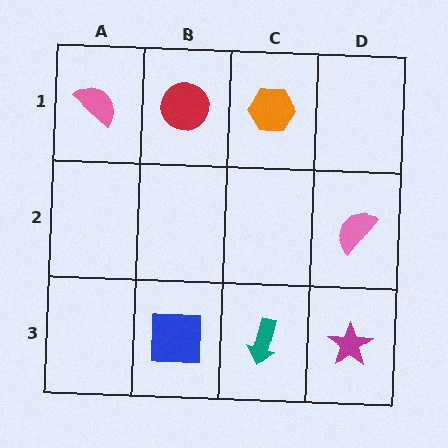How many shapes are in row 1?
3 shapes.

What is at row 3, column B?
A blue square.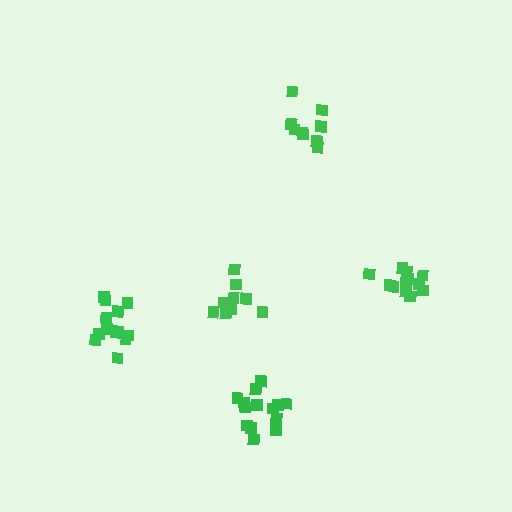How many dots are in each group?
Group 1: 13 dots, Group 2: 12 dots, Group 3: 14 dots, Group 4: 9 dots, Group 5: 9 dots (57 total).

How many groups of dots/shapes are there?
There are 5 groups.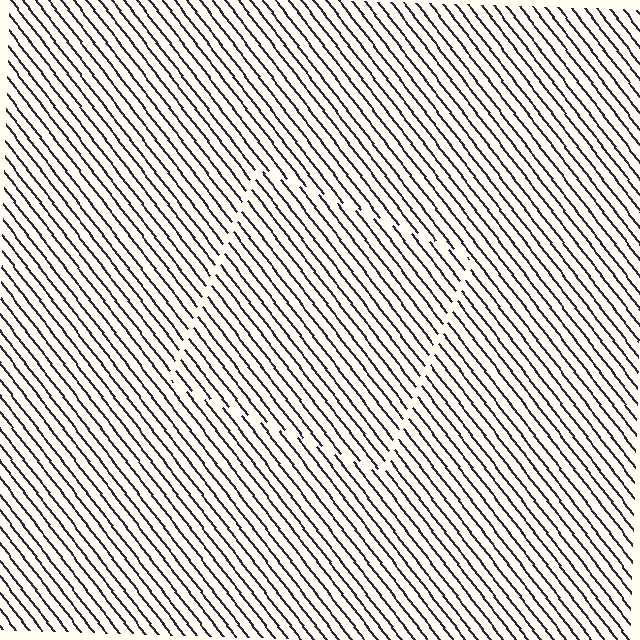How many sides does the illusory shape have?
4 sides — the line-ends trace a square.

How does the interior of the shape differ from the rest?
The interior of the shape contains the same grating, shifted by half a period — the contour is defined by the phase discontinuity where line-ends from the inner and outer gratings abut.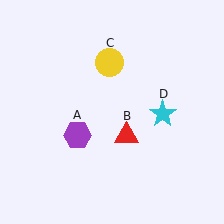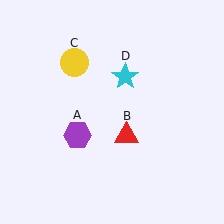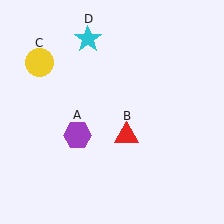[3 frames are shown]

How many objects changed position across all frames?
2 objects changed position: yellow circle (object C), cyan star (object D).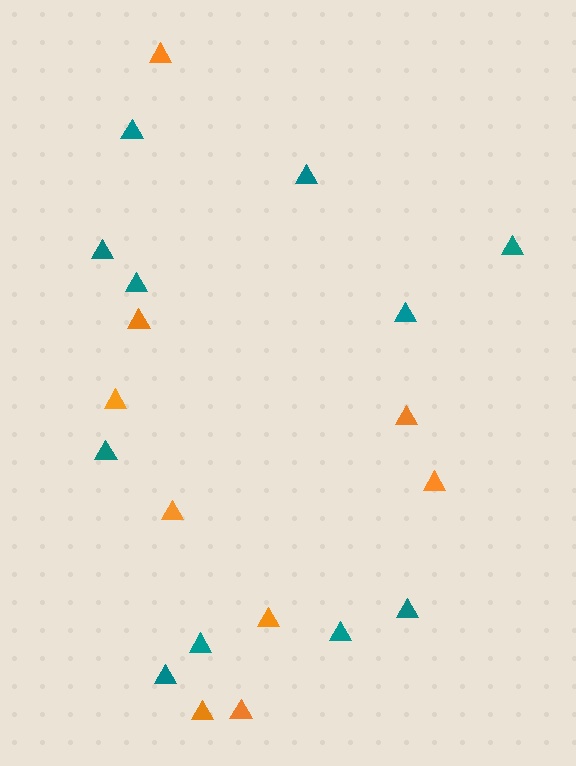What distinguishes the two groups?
There are 2 groups: one group of orange triangles (9) and one group of teal triangles (11).